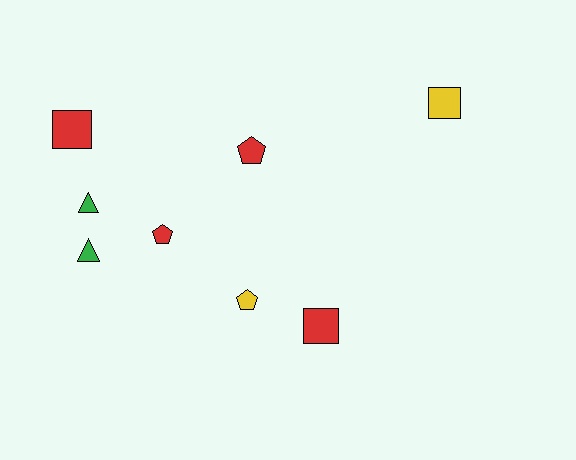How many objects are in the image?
There are 8 objects.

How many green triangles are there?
There are 2 green triangles.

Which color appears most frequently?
Red, with 4 objects.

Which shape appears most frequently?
Pentagon, with 3 objects.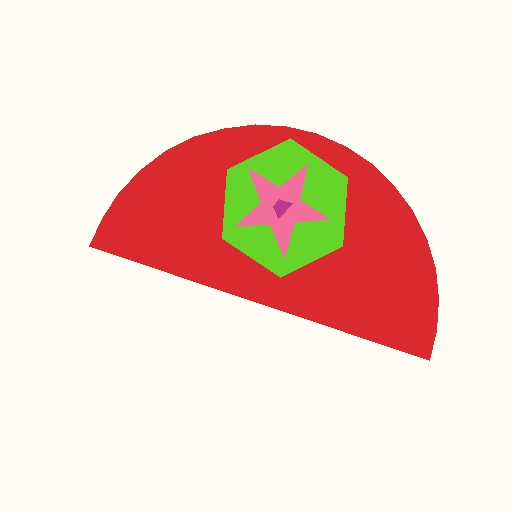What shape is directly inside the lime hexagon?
The pink star.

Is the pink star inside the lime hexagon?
Yes.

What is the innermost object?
The magenta trapezoid.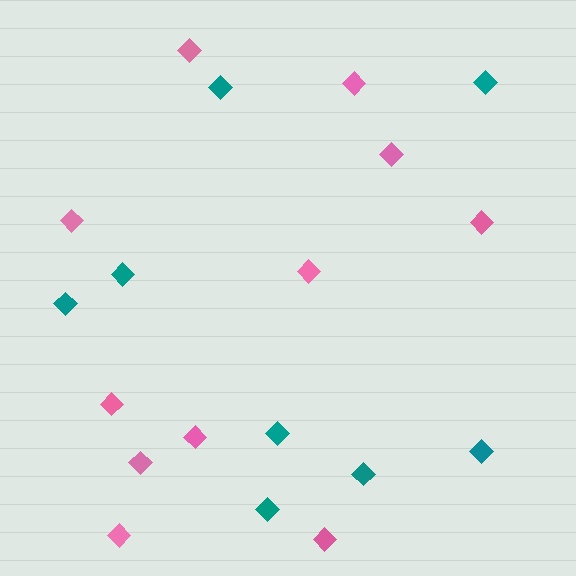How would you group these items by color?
There are 2 groups: one group of teal diamonds (8) and one group of pink diamonds (11).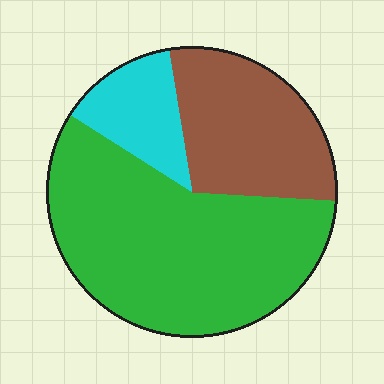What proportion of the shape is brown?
Brown takes up about one quarter (1/4) of the shape.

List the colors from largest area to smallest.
From largest to smallest: green, brown, cyan.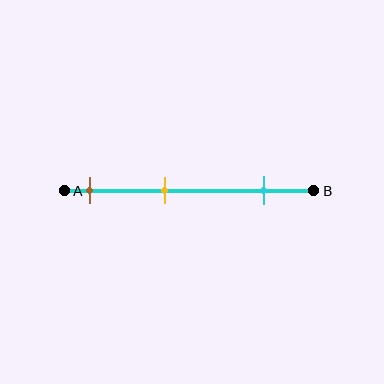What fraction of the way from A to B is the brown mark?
The brown mark is approximately 10% (0.1) of the way from A to B.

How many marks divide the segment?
There are 3 marks dividing the segment.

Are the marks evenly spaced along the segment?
Yes, the marks are approximately evenly spaced.